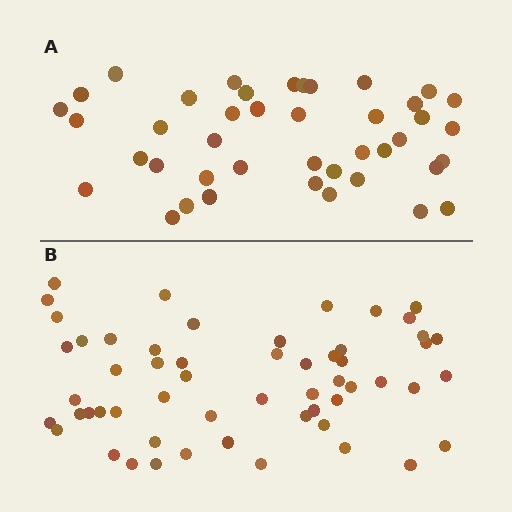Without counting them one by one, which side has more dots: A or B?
Region B (the bottom region) has more dots.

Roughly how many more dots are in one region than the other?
Region B has approximately 15 more dots than region A.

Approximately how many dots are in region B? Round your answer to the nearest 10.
About 60 dots. (The exact count is 56, which rounds to 60.)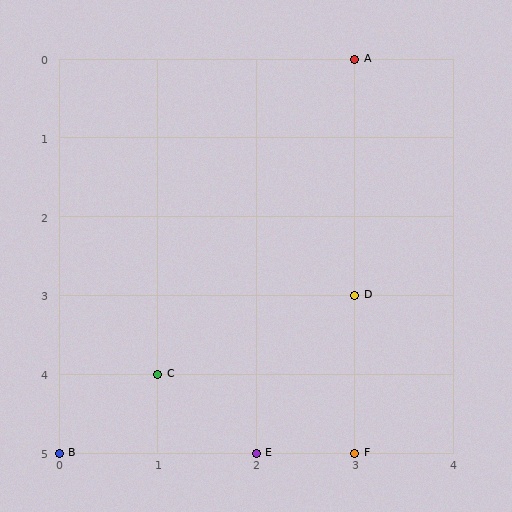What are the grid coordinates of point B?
Point B is at grid coordinates (0, 5).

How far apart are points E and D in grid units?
Points E and D are 1 column and 2 rows apart (about 2.2 grid units diagonally).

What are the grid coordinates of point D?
Point D is at grid coordinates (3, 3).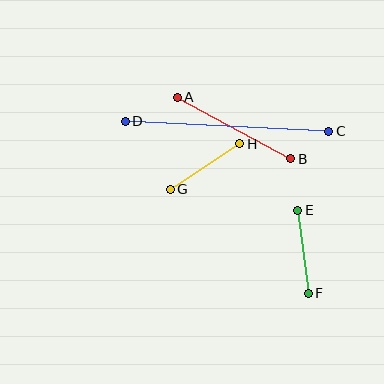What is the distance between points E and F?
The distance is approximately 84 pixels.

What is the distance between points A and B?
The distance is approximately 129 pixels.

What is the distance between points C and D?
The distance is approximately 204 pixels.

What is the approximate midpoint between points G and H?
The midpoint is at approximately (205, 166) pixels.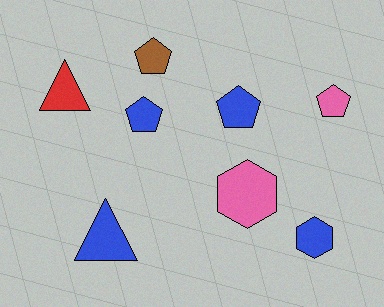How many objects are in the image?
There are 8 objects.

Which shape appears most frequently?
Pentagon, with 4 objects.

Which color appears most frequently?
Blue, with 4 objects.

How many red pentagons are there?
There are no red pentagons.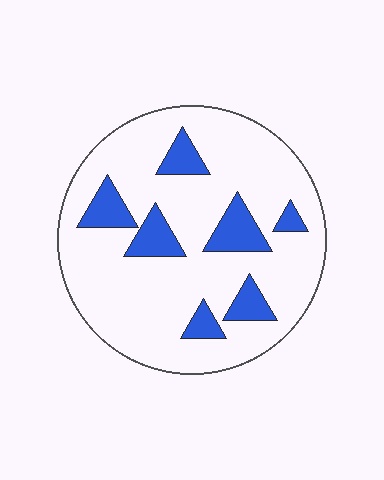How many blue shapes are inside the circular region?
7.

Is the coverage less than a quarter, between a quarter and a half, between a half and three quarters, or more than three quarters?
Less than a quarter.